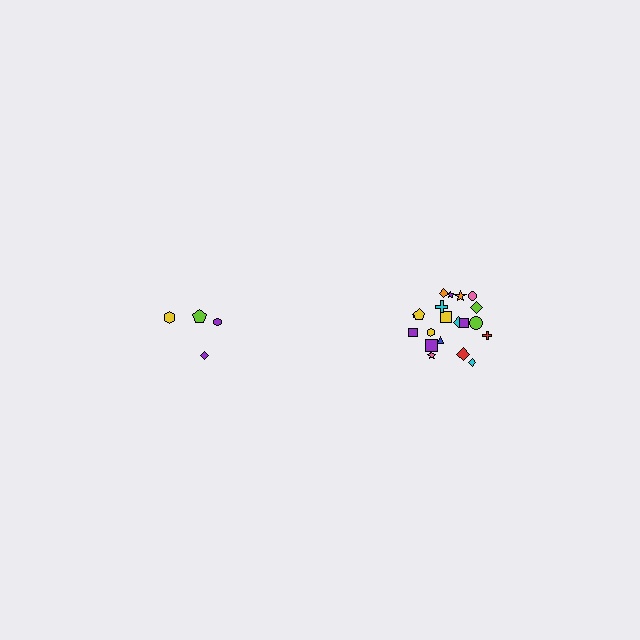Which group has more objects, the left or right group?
The right group.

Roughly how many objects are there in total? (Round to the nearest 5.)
Roughly 25 objects in total.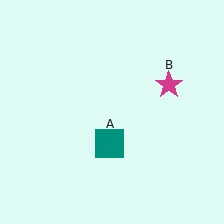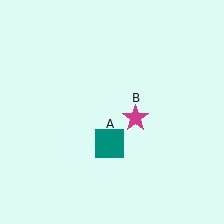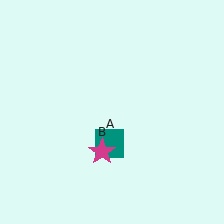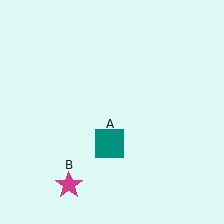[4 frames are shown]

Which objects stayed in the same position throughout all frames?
Teal square (object A) remained stationary.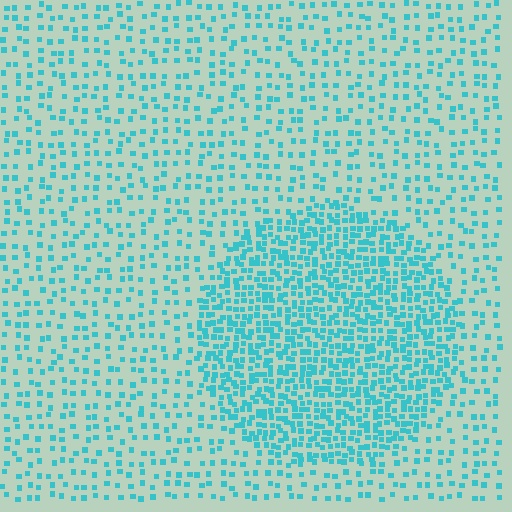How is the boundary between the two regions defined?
The boundary is defined by a change in element density (approximately 2.5x ratio). All elements are the same color, size, and shape.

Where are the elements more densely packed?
The elements are more densely packed inside the circle boundary.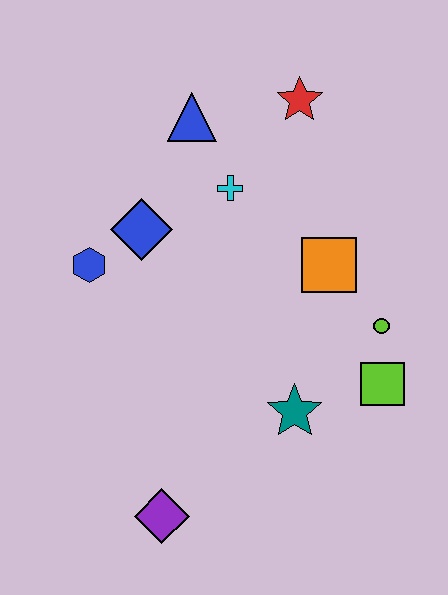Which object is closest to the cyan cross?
The blue triangle is closest to the cyan cross.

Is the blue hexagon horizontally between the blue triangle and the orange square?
No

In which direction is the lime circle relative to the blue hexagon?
The lime circle is to the right of the blue hexagon.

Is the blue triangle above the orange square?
Yes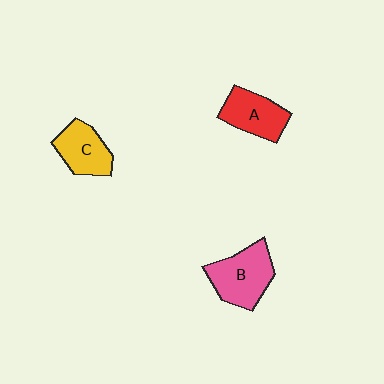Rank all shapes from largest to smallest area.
From largest to smallest: B (pink), A (red), C (yellow).